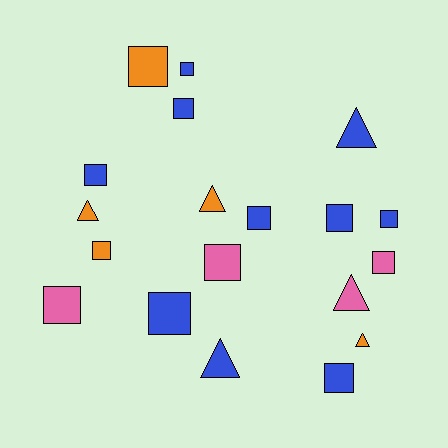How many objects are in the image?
There are 19 objects.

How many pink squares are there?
There are 3 pink squares.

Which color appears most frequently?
Blue, with 10 objects.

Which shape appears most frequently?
Square, with 13 objects.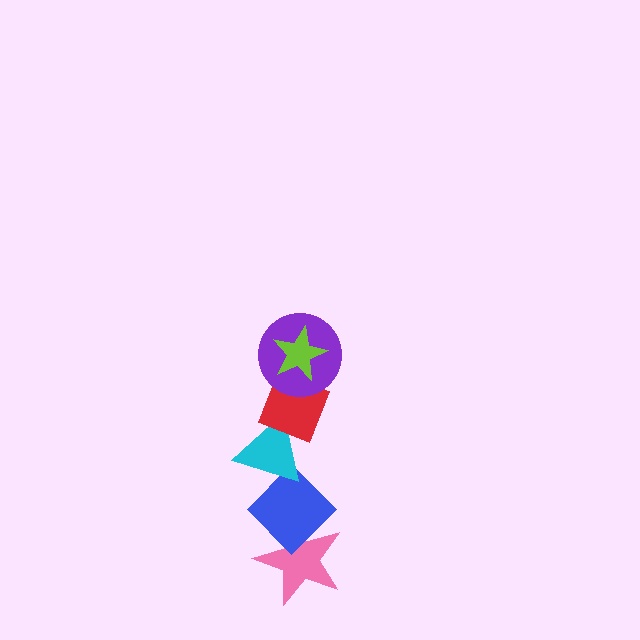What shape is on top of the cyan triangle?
The red diamond is on top of the cyan triangle.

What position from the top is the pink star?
The pink star is 6th from the top.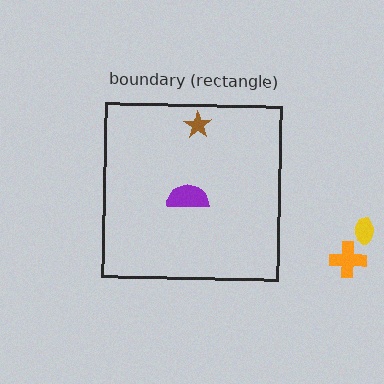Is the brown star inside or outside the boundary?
Inside.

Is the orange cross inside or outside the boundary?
Outside.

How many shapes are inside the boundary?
2 inside, 2 outside.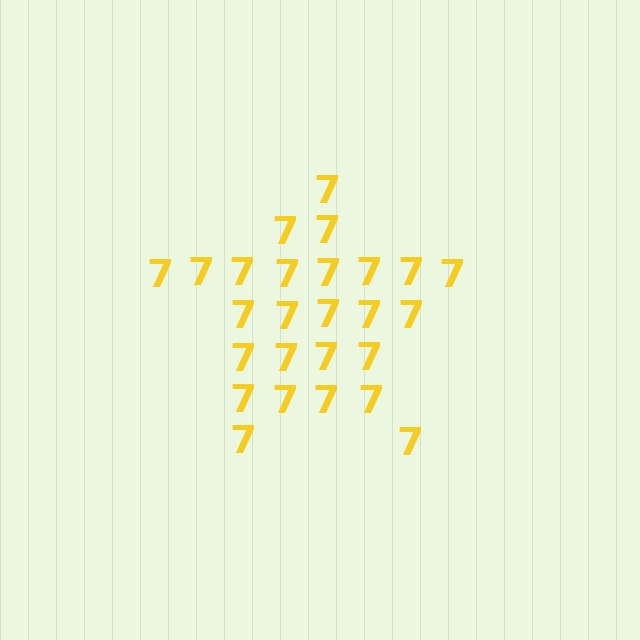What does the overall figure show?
The overall figure shows a star.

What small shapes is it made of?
It is made of small digit 7's.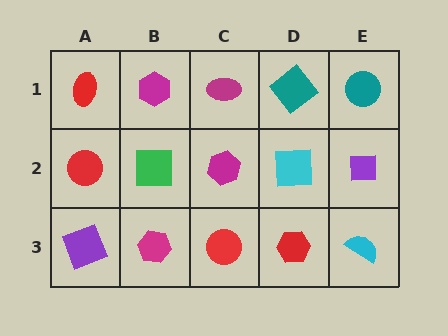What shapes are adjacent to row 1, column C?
A magenta hexagon (row 2, column C), a magenta hexagon (row 1, column B), a teal diamond (row 1, column D).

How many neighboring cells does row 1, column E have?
2.